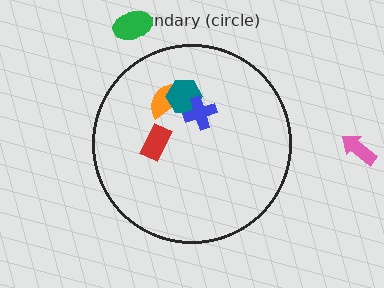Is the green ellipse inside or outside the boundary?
Outside.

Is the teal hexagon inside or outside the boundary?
Inside.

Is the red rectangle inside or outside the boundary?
Inside.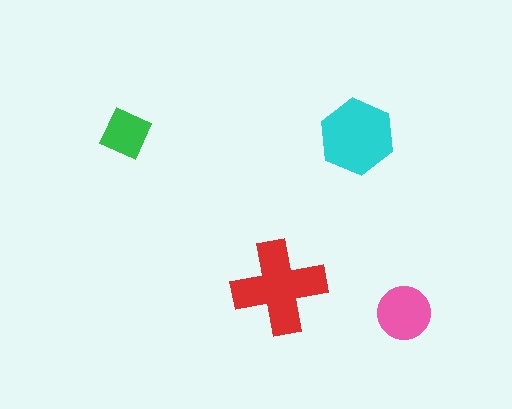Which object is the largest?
The red cross.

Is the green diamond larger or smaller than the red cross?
Smaller.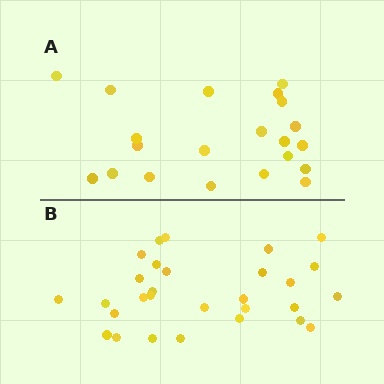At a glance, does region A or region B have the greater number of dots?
Region B (the bottom region) has more dots.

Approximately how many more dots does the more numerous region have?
Region B has roughly 8 or so more dots than region A.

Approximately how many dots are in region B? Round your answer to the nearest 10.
About 30 dots. (The exact count is 29, which rounds to 30.)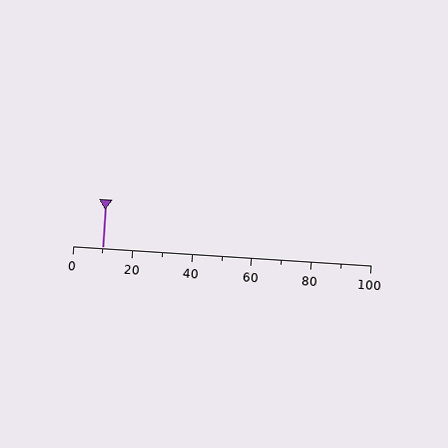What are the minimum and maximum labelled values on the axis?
The axis runs from 0 to 100.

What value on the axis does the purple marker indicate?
The marker indicates approximately 10.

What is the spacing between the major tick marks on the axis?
The major ticks are spaced 20 apart.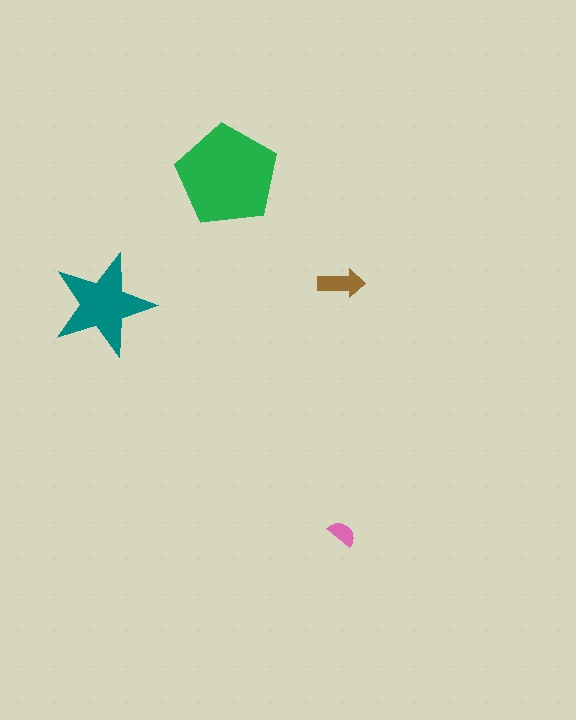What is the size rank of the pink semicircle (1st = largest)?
4th.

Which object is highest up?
The green pentagon is topmost.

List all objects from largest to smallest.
The green pentagon, the teal star, the brown arrow, the pink semicircle.